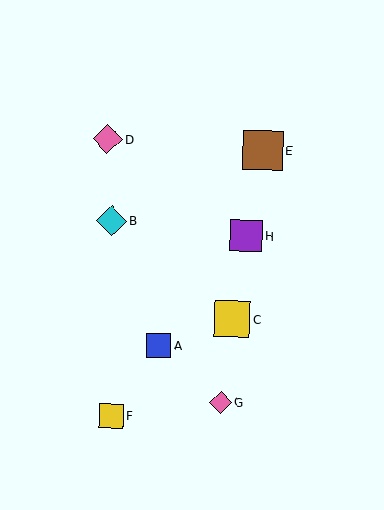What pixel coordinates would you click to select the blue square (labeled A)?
Click at (159, 345) to select the blue square A.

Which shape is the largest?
The brown square (labeled E) is the largest.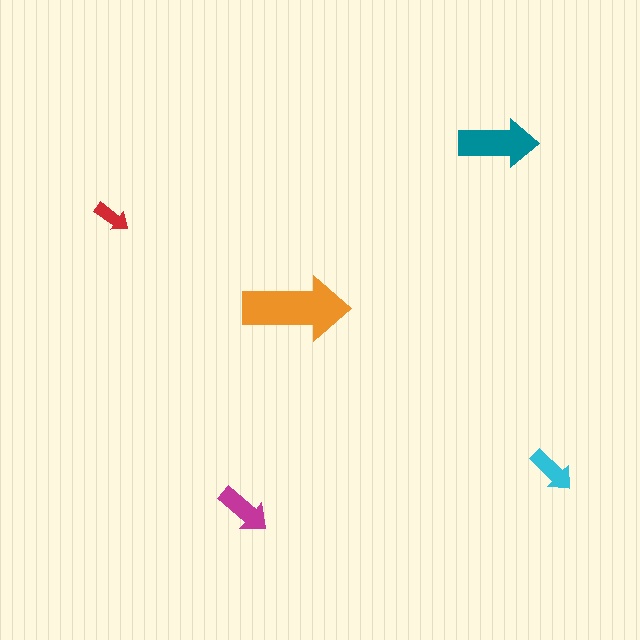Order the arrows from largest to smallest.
the orange one, the teal one, the magenta one, the cyan one, the red one.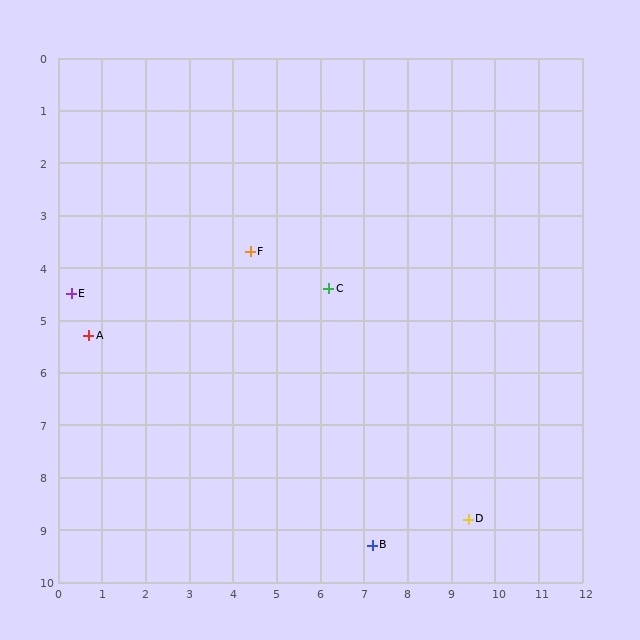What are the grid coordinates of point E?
Point E is at approximately (0.3, 4.5).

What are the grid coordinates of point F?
Point F is at approximately (4.4, 3.7).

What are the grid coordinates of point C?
Point C is at approximately (6.2, 4.4).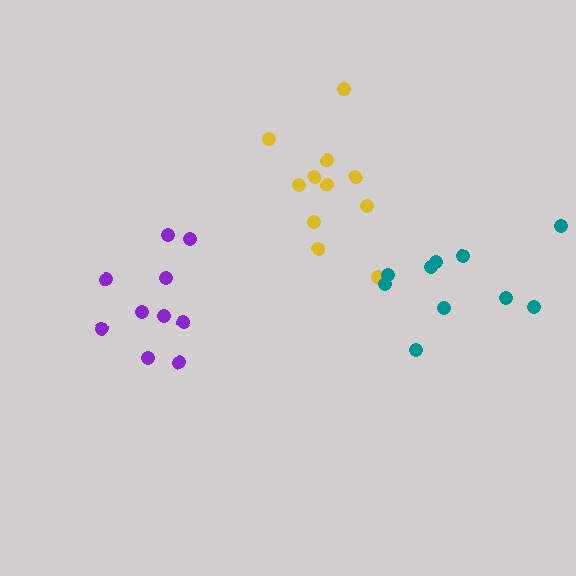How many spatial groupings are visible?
There are 3 spatial groupings.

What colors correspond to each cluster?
The clusters are colored: yellow, purple, teal.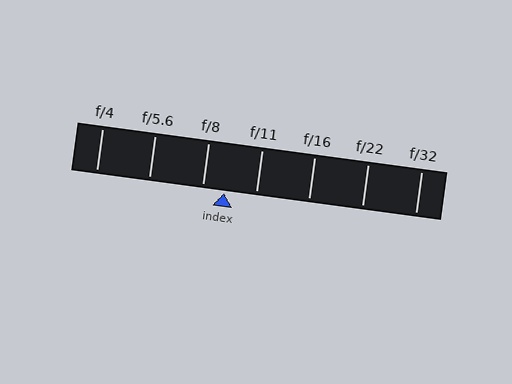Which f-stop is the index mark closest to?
The index mark is closest to f/8.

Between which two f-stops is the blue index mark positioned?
The index mark is between f/8 and f/11.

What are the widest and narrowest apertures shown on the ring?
The widest aperture shown is f/4 and the narrowest is f/32.